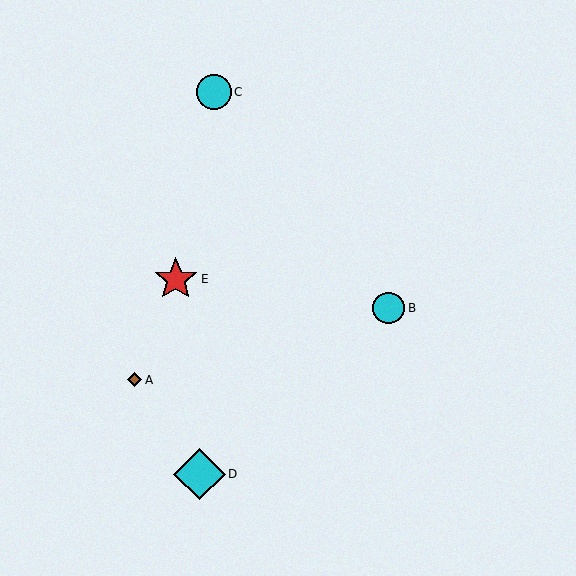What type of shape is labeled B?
Shape B is a cyan circle.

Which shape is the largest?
The cyan diamond (labeled D) is the largest.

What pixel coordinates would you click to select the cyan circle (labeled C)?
Click at (214, 92) to select the cyan circle C.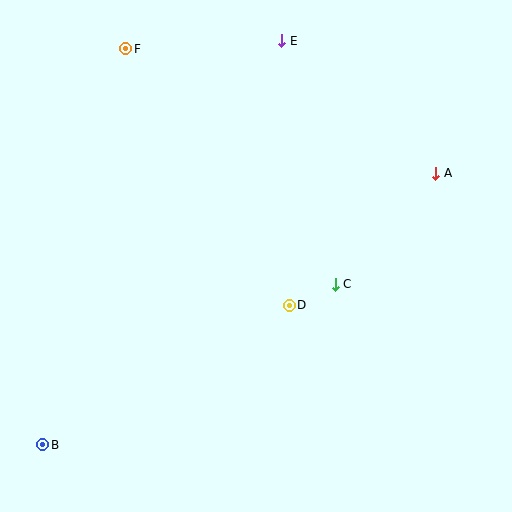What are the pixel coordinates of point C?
Point C is at (335, 284).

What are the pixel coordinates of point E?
Point E is at (282, 41).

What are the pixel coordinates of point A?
Point A is at (435, 173).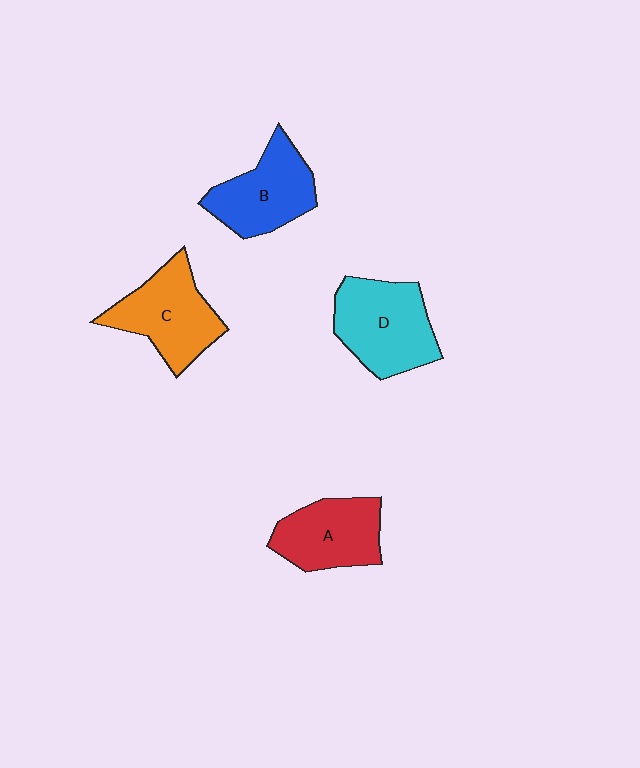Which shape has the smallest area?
Shape A (red).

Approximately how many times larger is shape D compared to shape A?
Approximately 1.2 times.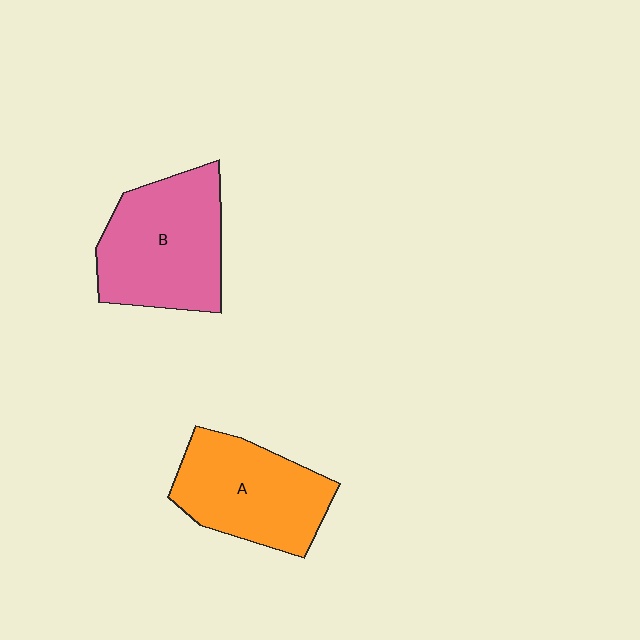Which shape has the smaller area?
Shape A (orange).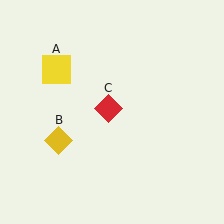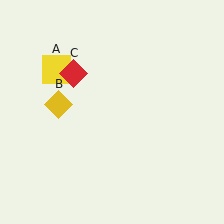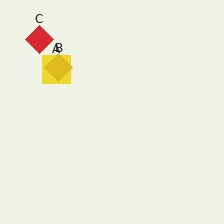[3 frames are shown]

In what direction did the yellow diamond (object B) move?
The yellow diamond (object B) moved up.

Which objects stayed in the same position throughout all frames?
Yellow square (object A) remained stationary.